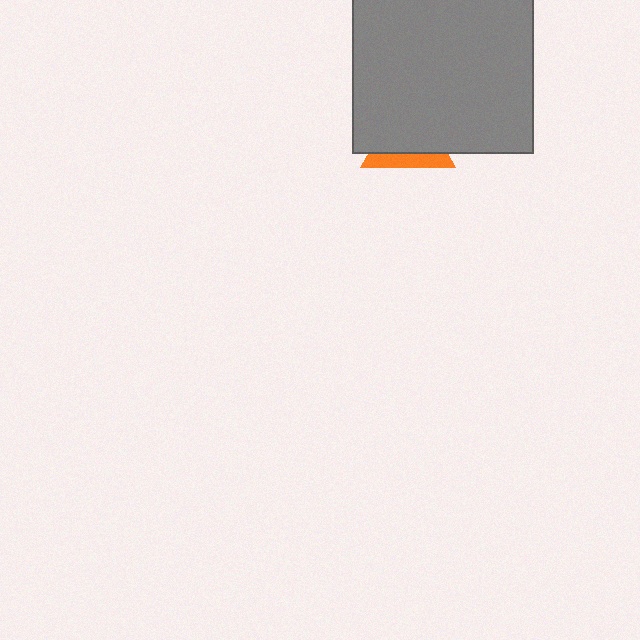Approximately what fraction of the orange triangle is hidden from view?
Roughly 69% of the orange triangle is hidden behind the gray square.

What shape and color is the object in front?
The object in front is a gray square.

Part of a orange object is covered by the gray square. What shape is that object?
It is a triangle.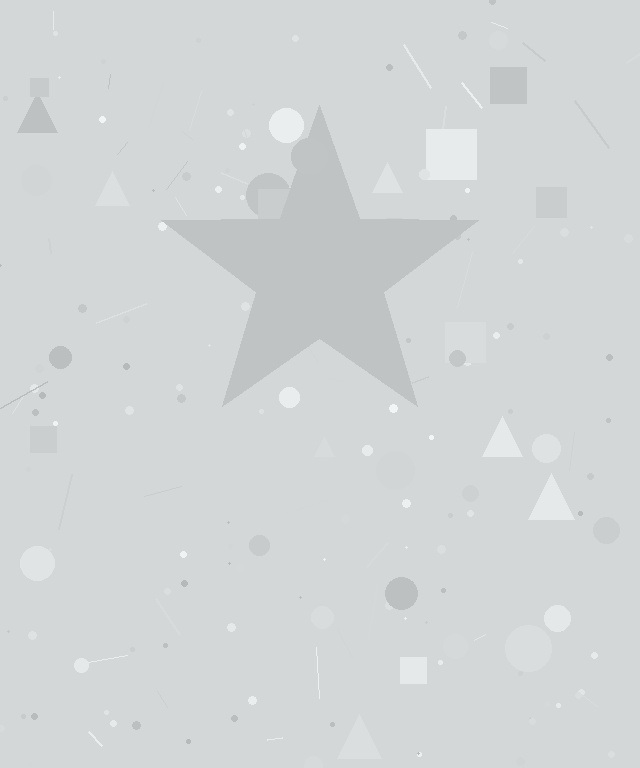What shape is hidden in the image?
A star is hidden in the image.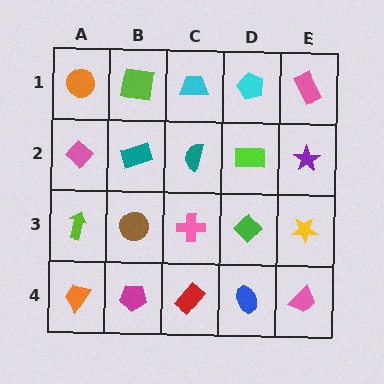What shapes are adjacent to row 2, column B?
A lime square (row 1, column B), a brown circle (row 3, column B), a pink diamond (row 2, column A), a teal semicircle (row 2, column C).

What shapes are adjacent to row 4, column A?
A lime arrow (row 3, column A), a magenta pentagon (row 4, column B).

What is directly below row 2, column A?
A lime arrow.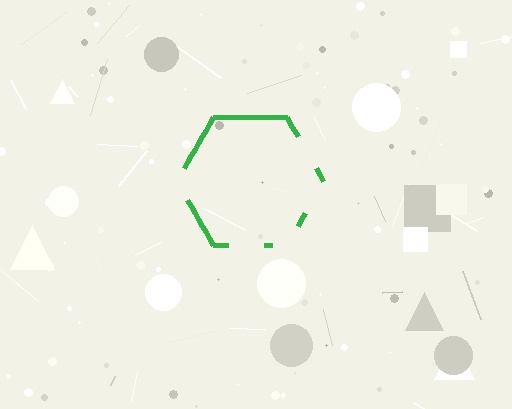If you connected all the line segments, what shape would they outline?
They would outline a hexagon.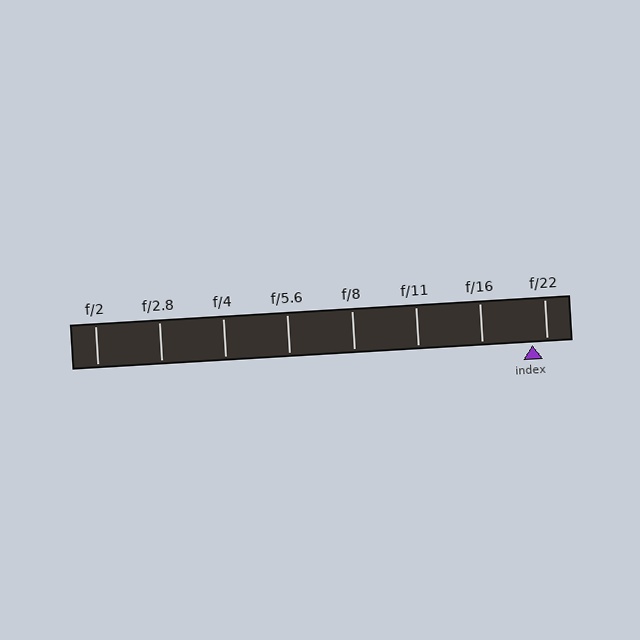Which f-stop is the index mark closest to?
The index mark is closest to f/22.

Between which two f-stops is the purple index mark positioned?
The index mark is between f/16 and f/22.